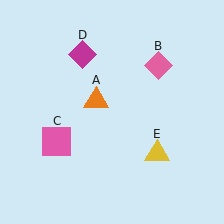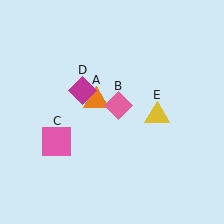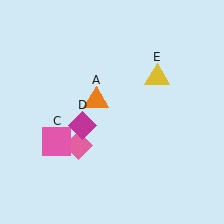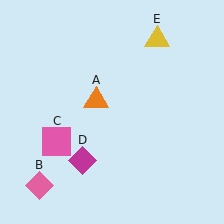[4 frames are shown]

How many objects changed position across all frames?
3 objects changed position: pink diamond (object B), magenta diamond (object D), yellow triangle (object E).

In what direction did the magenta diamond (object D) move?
The magenta diamond (object D) moved down.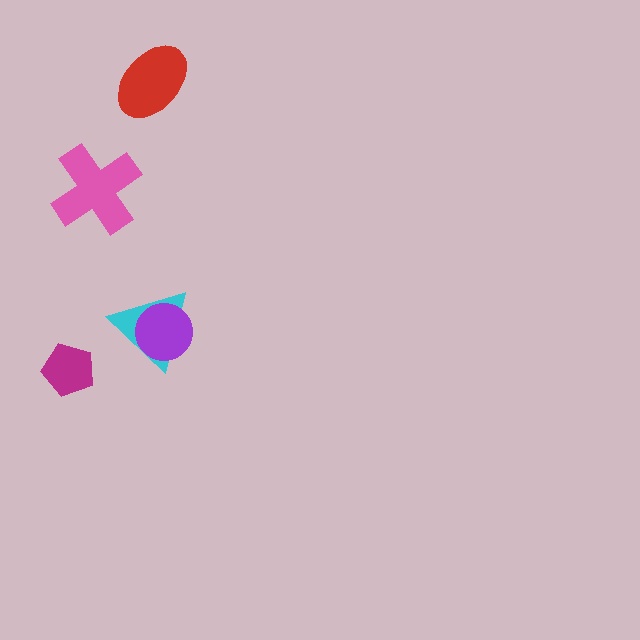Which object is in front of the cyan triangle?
The purple circle is in front of the cyan triangle.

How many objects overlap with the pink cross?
0 objects overlap with the pink cross.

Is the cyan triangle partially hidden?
Yes, it is partially covered by another shape.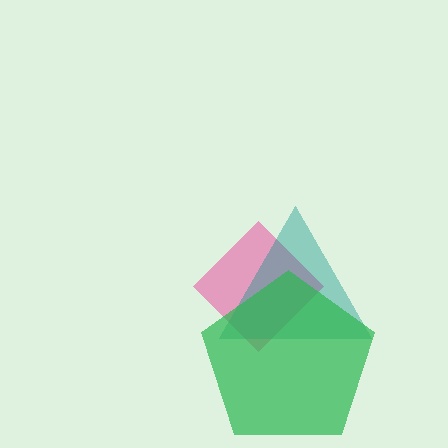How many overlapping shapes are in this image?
There are 3 overlapping shapes in the image.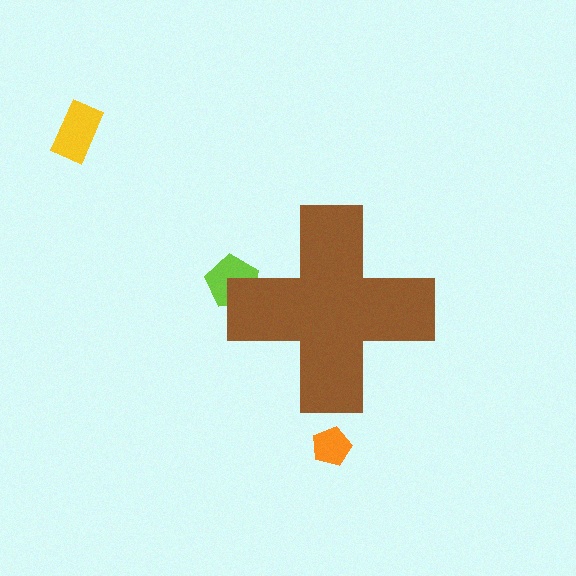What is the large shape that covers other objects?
A brown cross.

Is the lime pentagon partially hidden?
Yes, the lime pentagon is partially hidden behind the brown cross.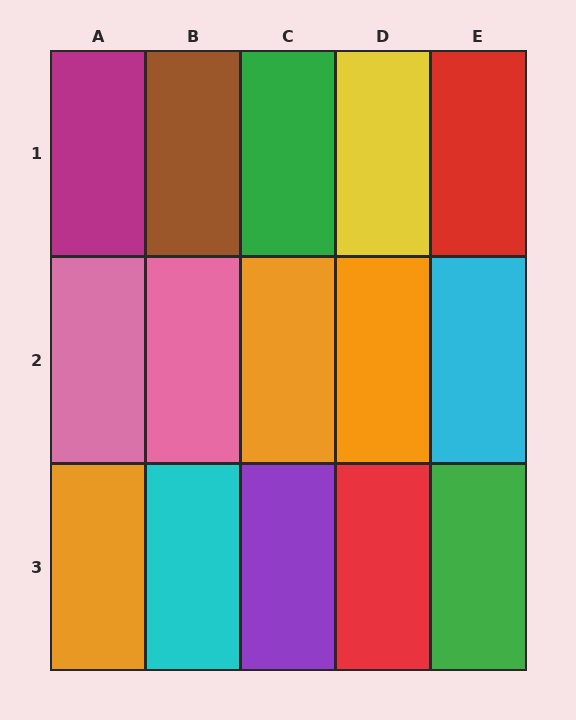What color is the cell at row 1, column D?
Yellow.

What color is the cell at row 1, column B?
Brown.